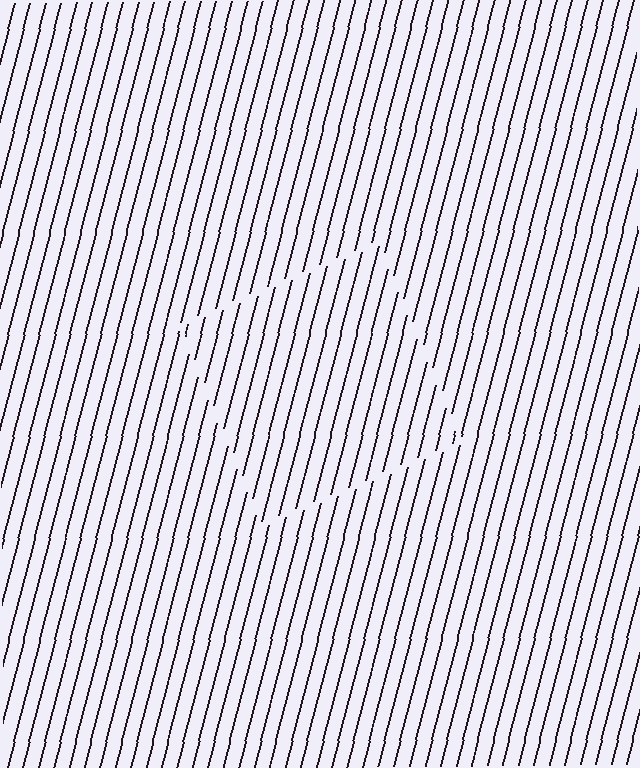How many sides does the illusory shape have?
4 sides — the line-ends trace a square.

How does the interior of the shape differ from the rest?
The interior of the shape contains the same grating, shifted by half a period — the contour is defined by the phase discontinuity where line-ends from the inner and outer gratings abut.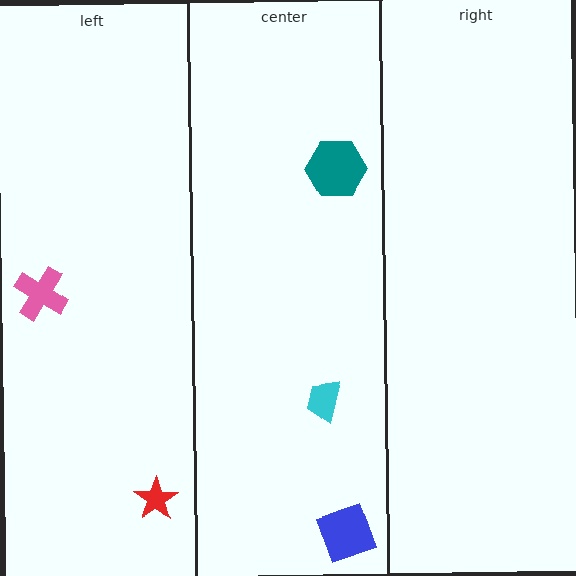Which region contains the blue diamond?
The center region.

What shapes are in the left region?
The red star, the pink cross.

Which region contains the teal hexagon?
The center region.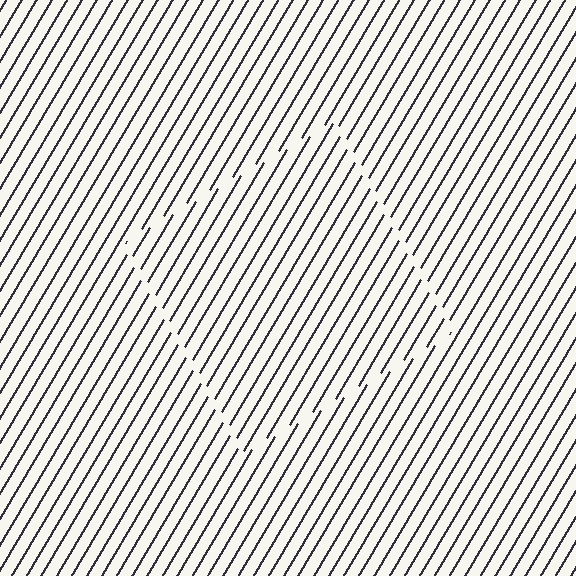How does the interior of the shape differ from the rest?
The interior of the shape contains the same grating, shifted by half a period — the contour is defined by the phase discontinuity where line-ends from the inner and outer gratings abut.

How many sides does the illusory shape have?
4 sides — the line-ends trace a square.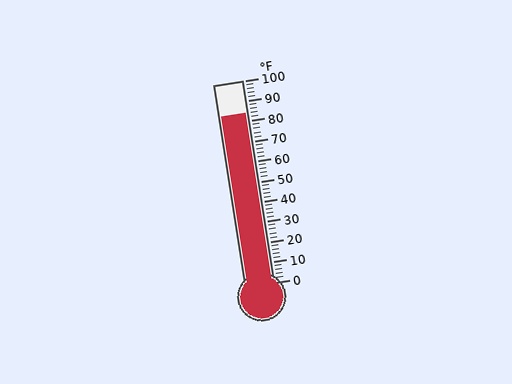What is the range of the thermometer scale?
The thermometer scale ranges from 0°F to 100°F.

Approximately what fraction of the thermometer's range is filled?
The thermometer is filled to approximately 85% of its range.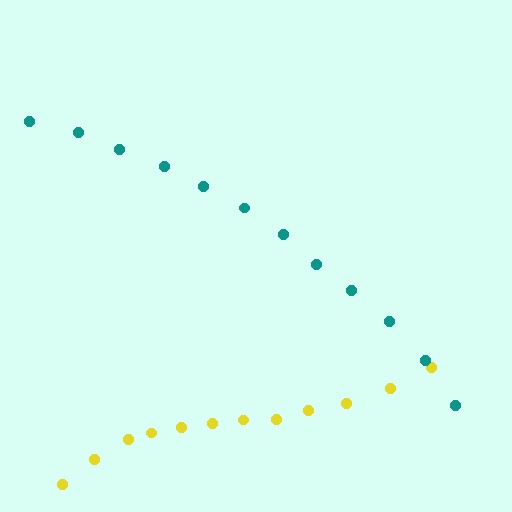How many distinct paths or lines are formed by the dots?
There are 2 distinct paths.